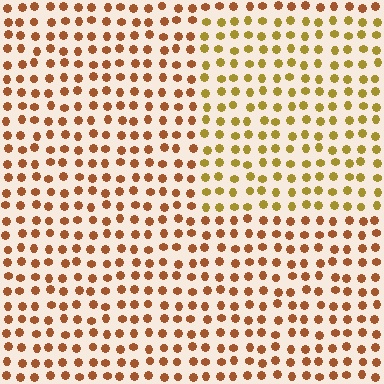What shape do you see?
I see a rectangle.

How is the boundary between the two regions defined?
The boundary is defined purely by a slight shift in hue (about 31 degrees). Spacing, size, and orientation are identical on both sides.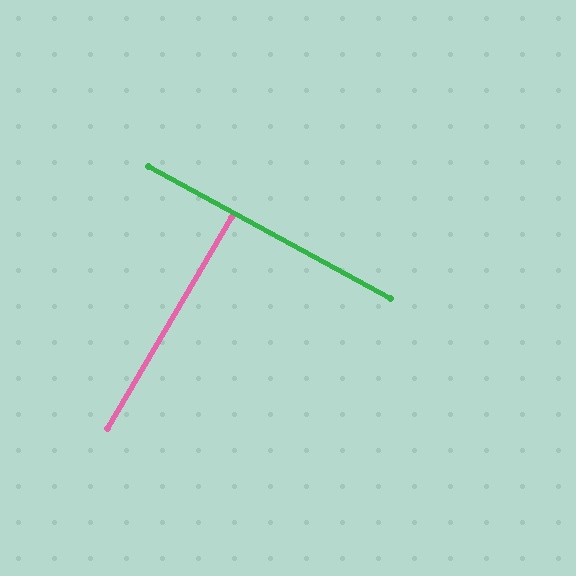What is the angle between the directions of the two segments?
Approximately 88 degrees.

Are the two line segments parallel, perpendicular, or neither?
Perpendicular — they meet at approximately 88°.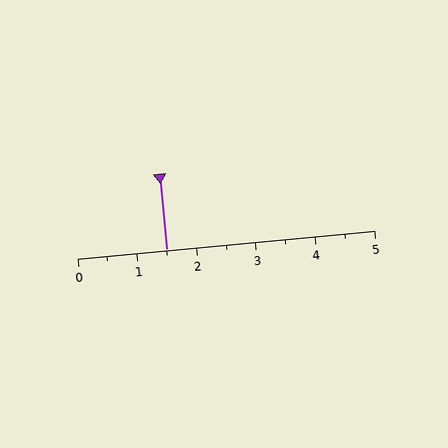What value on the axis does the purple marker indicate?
The marker indicates approximately 1.5.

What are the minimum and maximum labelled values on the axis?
The axis runs from 0 to 5.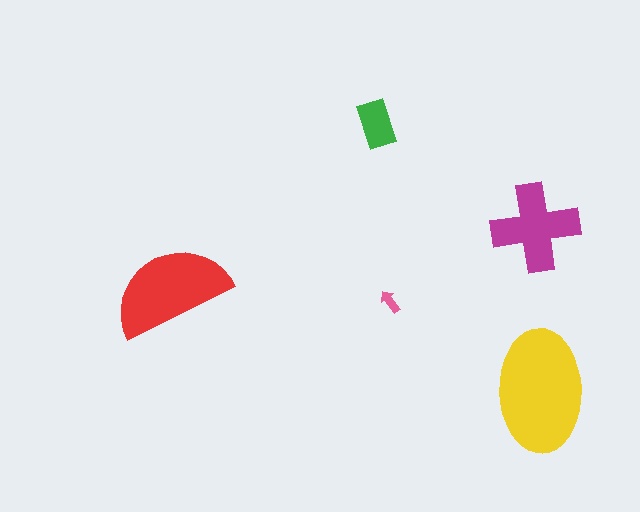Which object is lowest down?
The yellow ellipse is bottommost.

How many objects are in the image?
There are 5 objects in the image.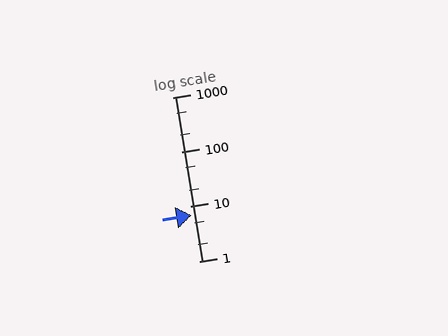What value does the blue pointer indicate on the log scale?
The pointer indicates approximately 6.8.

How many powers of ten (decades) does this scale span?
The scale spans 3 decades, from 1 to 1000.